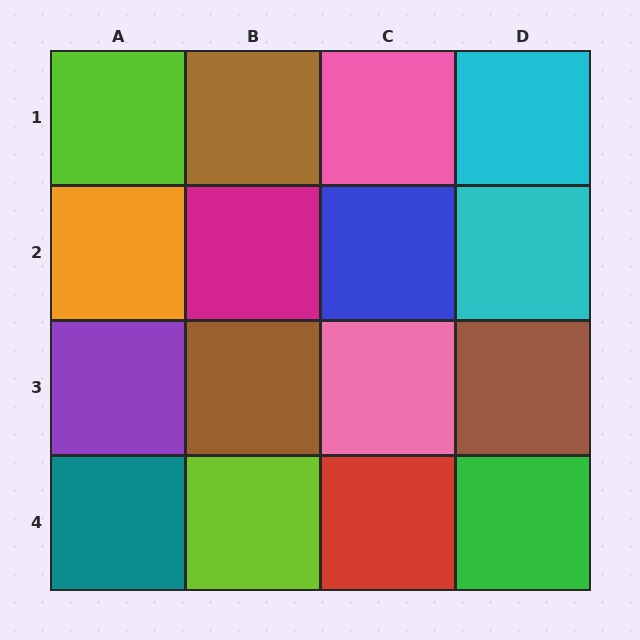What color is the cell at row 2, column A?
Orange.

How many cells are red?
1 cell is red.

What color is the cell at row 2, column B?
Magenta.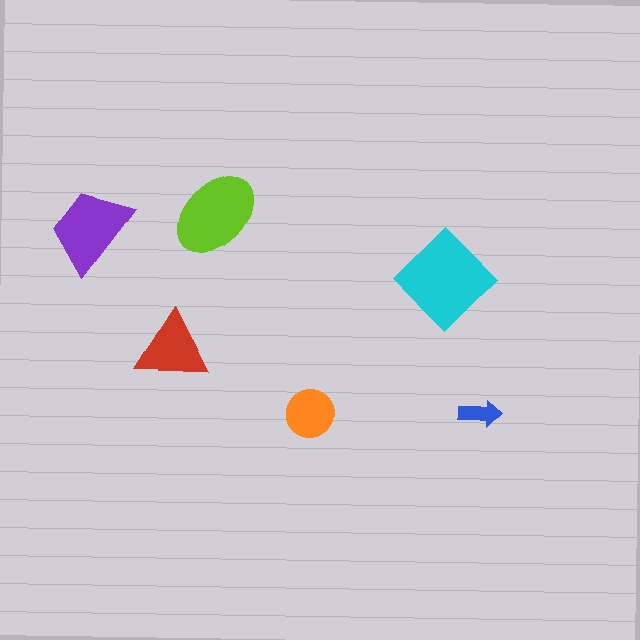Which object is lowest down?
The orange circle is bottommost.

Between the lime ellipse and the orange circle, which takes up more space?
The lime ellipse.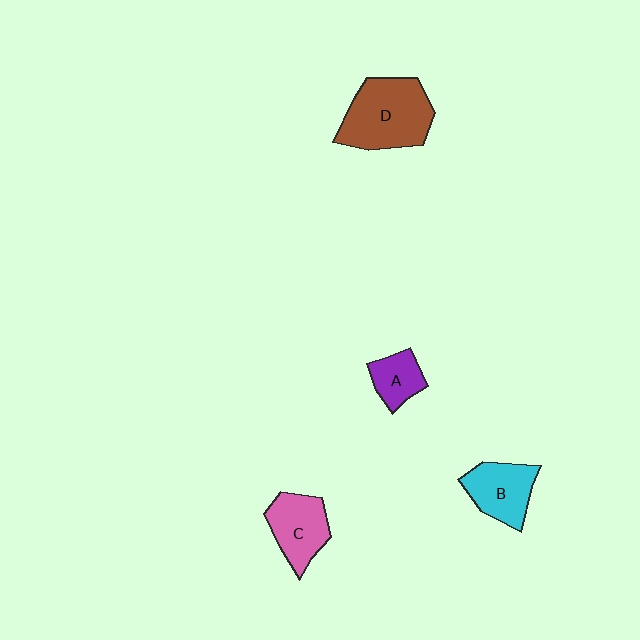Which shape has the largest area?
Shape D (brown).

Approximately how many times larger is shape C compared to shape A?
Approximately 1.6 times.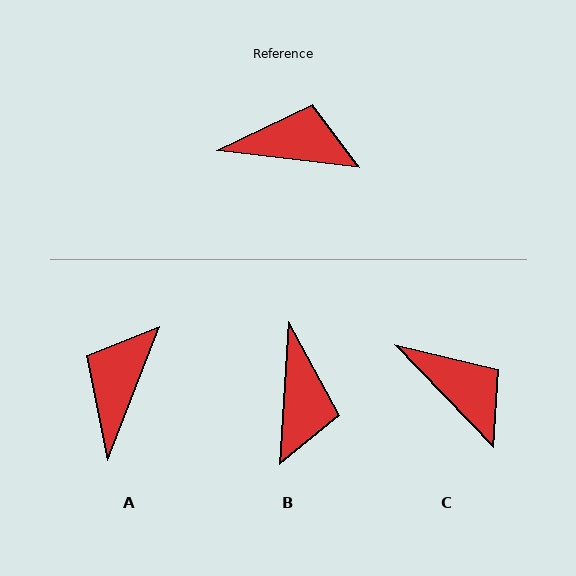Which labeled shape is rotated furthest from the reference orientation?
B, about 87 degrees away.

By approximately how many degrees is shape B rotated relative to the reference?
Approximately 87 degrees clockwise.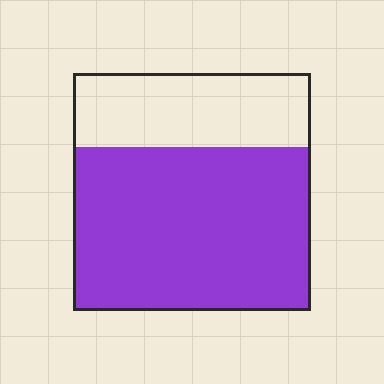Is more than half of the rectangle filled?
Yes.